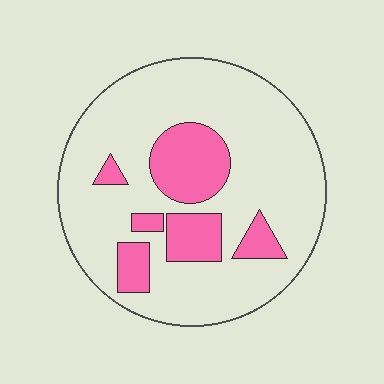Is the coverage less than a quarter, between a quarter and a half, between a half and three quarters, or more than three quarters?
Less than a quarter.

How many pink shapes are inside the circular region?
6.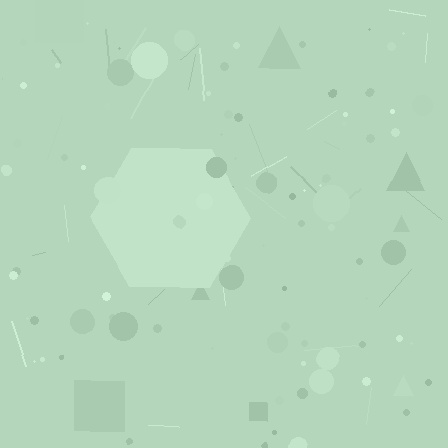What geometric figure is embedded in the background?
A hexagon is embedded in the background.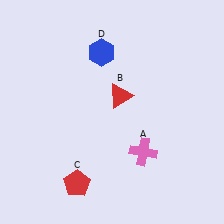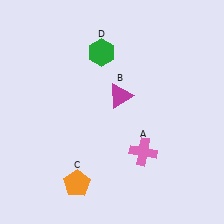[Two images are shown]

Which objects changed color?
B changed from red to magenta. C changed from red to orange. D changed from blue to green.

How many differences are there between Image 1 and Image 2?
There are 3 differences between the two images.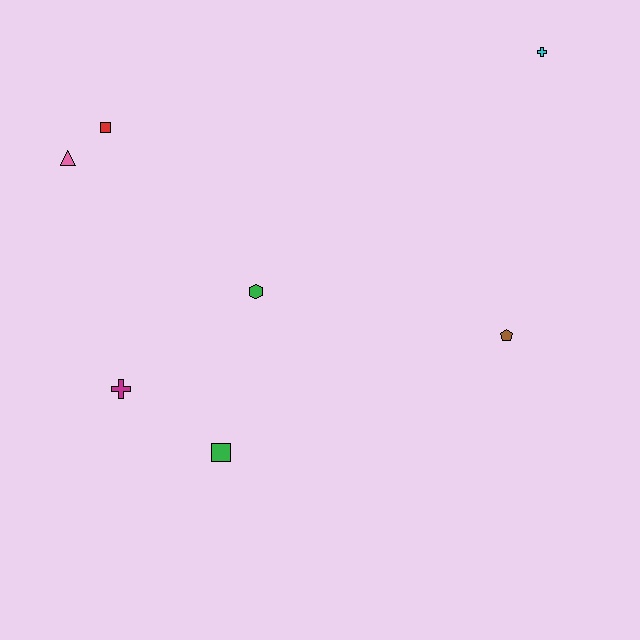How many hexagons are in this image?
There is 1 hexagon.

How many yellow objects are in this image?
There are no yellow objects.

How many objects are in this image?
There are 7 objects.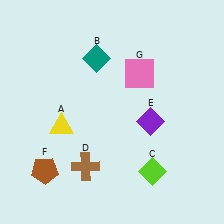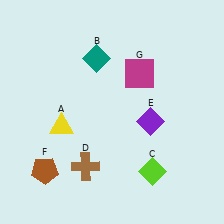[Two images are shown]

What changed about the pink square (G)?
In Image 1, G is pink. In Image 2, it changed to magenta.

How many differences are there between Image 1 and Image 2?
There is 1 difference between the two images.